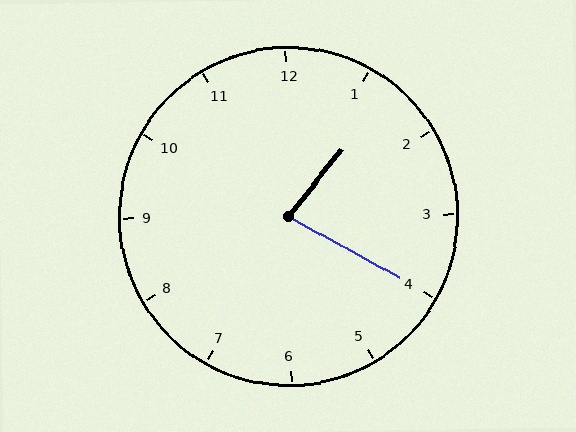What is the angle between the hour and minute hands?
Approximately 80 degrees.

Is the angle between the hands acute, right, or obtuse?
It is acute.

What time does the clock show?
1:20.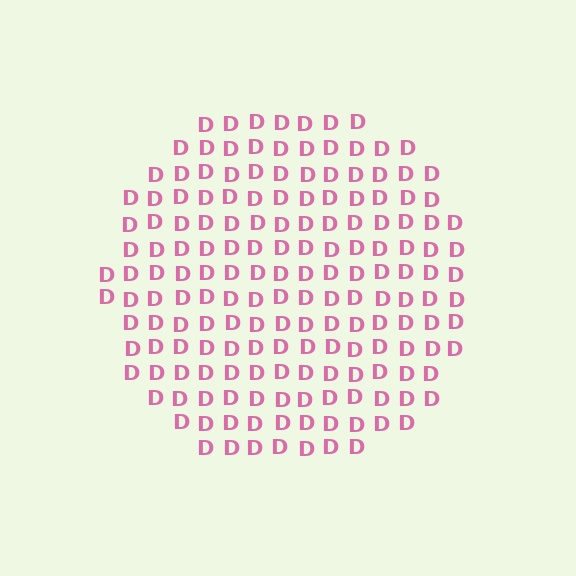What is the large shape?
The large shape is a circle.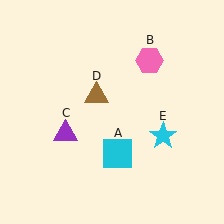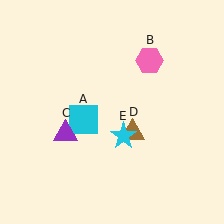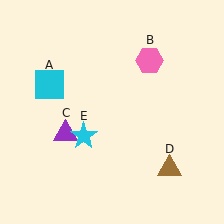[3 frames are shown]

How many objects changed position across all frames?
3 objects changed position: cyan square (object A), brown triangle (object D), cyan star (object E).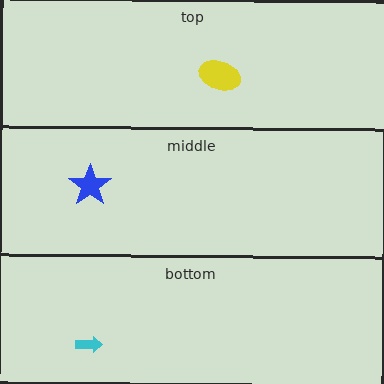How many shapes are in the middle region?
1.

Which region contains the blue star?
The middle region.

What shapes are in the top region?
The yellow ellipse.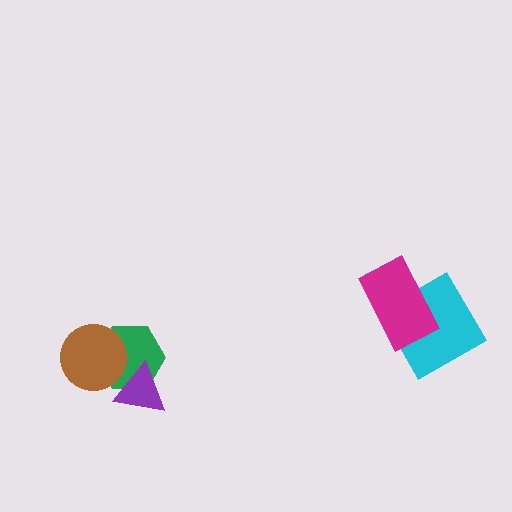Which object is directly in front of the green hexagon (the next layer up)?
The brown circle is directly in front of the green hexagon.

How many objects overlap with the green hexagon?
2 objects overlap with the green hexagon.